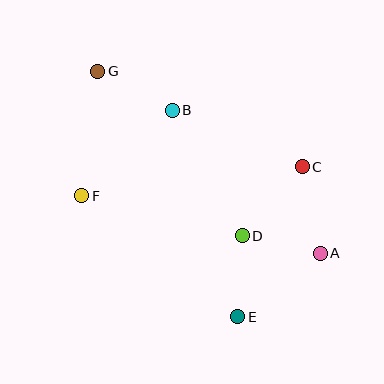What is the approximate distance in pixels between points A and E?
The distance between A and E is approximately 104 pixels.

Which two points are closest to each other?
Points A and D are closest to each other.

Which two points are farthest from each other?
Points A and G are farthest from each other.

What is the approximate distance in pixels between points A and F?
The distance between A and F is approximately 245 pixels.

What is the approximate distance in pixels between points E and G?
The distance between E and G is approximately 283 pixels.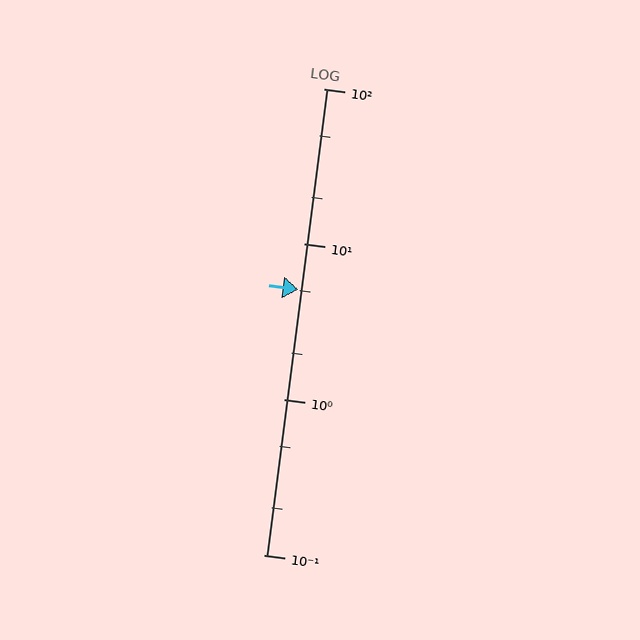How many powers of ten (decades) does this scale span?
The scale spans 3 decades, from 0.1 to 100.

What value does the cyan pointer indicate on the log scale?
The pointer indicates approximately 5.1.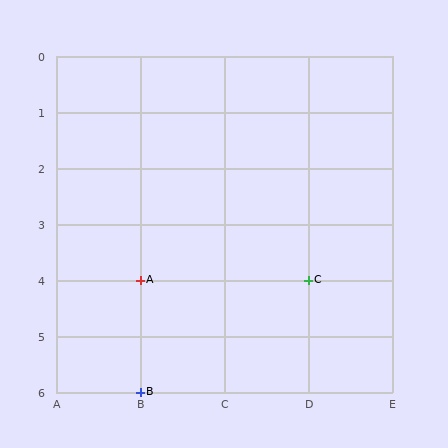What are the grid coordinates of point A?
Point A is at grid coordinates (B, 4).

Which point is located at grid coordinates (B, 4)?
Point A is at (B, 4).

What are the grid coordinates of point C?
Point C is at grid coordinates (D, 4).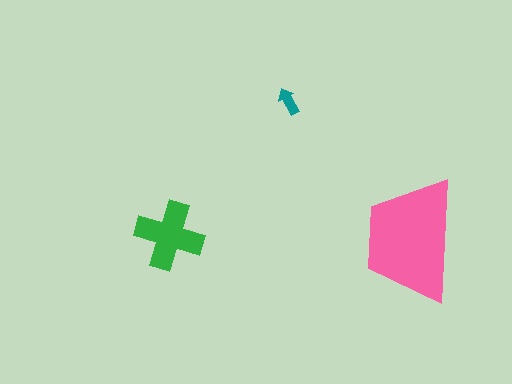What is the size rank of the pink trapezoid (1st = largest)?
1st.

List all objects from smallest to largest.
The teal arrow, the green cross, the pink trapezoid.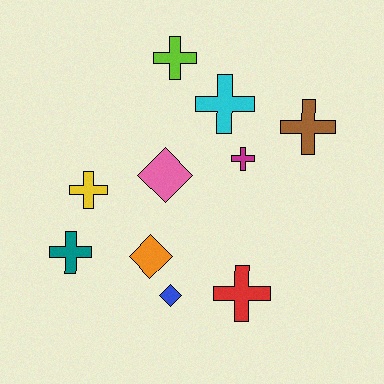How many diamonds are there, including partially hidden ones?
There are 3 diamonds.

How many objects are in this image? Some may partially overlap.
There are 10 objects.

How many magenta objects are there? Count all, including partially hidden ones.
There is 1 magenta object.